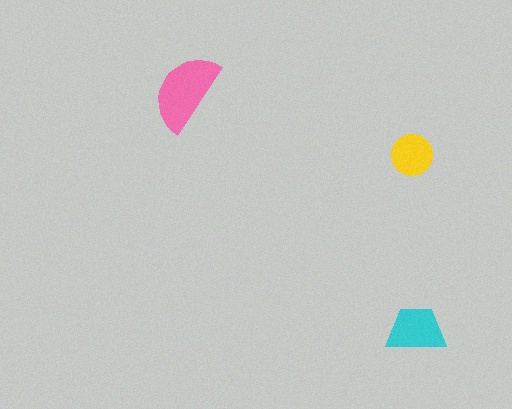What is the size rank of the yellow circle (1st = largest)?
3rd.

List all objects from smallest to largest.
The yellow circle, the cyan trapezoid, the pink semicircle.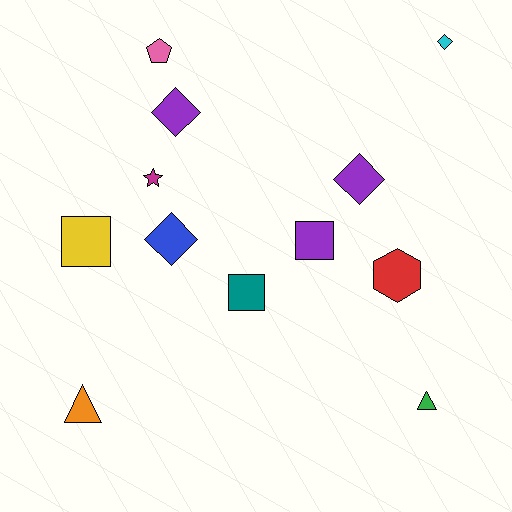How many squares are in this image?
There are 3 squares.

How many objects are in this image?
There are 12 objects.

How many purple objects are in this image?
There are 3 purple objects.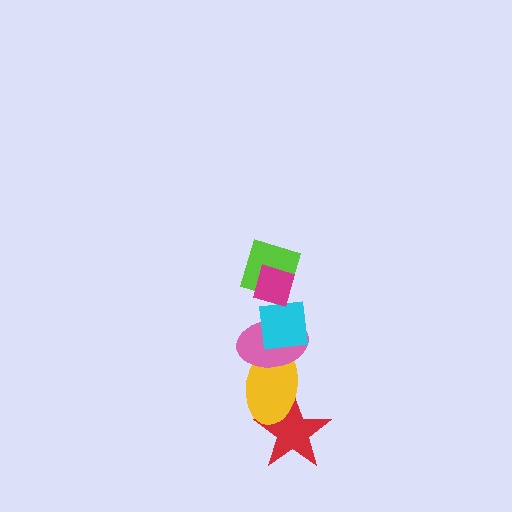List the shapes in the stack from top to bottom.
From top to bottom: the magenta diamond, the lime diamond, the cyan square, the pink ellipse, the yellow ellipse, the red star.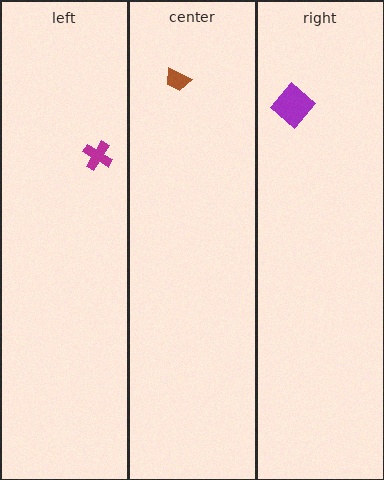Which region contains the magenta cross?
The left region.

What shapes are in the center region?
The brown trapezoid.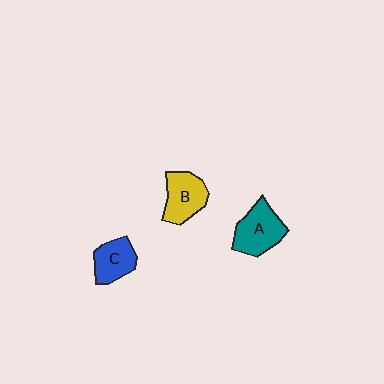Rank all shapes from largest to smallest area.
From largest to smallest: A (teal), B (yellow), C (blue).